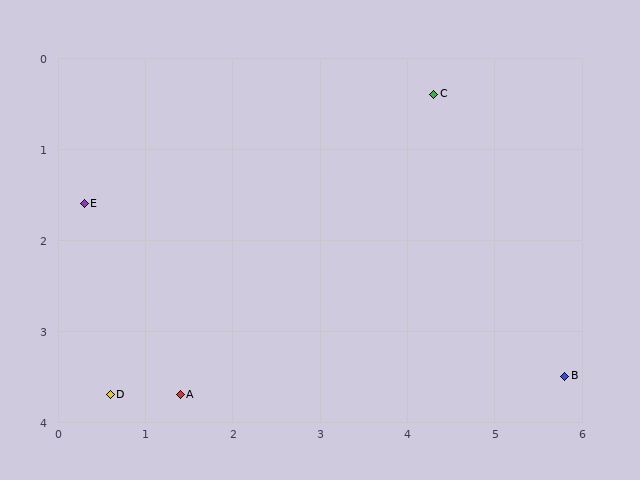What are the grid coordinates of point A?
Point A is at approximately (1.4, 3.7).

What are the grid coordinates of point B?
Point B is at approximately (5.8, 3.5).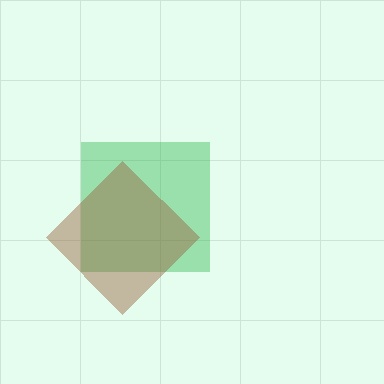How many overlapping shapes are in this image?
There are 2 overlapping shapes in the image.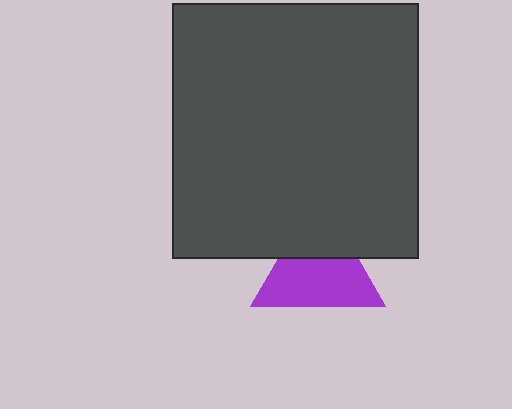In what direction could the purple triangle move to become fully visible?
The purple triangle could move down. That would shift it out from behind the dark gray rectangle entirely.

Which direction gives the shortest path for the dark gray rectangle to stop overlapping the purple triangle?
Moving up gives the shortest separation.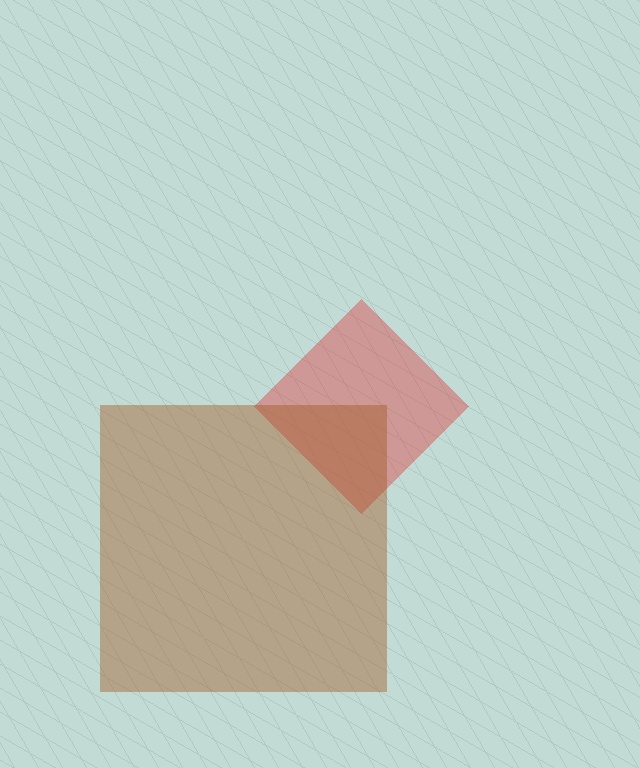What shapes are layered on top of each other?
The layered shapes are: a red diamond, a brown square.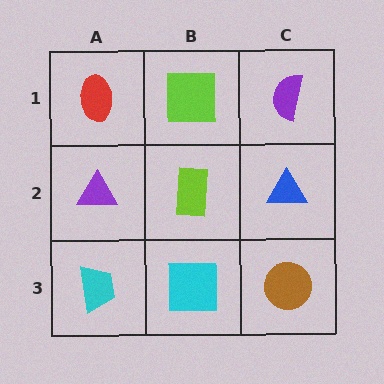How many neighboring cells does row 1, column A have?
2.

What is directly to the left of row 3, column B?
A cyan trapezoid.